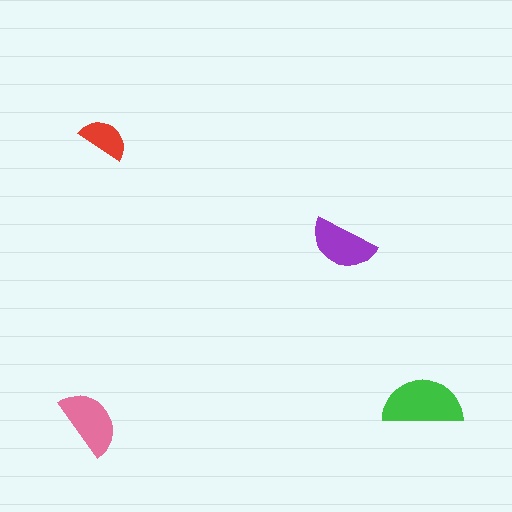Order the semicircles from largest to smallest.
the green one, the pink one, the purple one, the red one.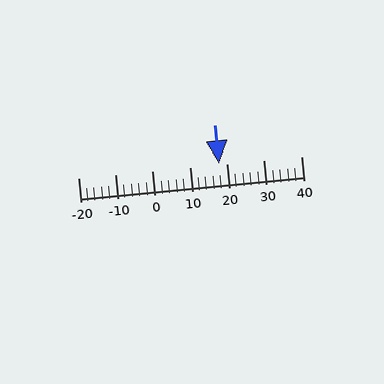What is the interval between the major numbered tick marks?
The major tick marks are spaced 10 units apart.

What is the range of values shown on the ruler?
The ruler shows values from -20 to 40.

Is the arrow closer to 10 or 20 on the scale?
The arrow is closer to 20.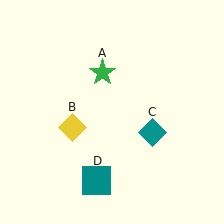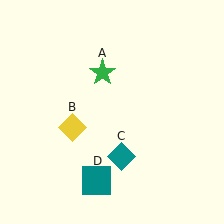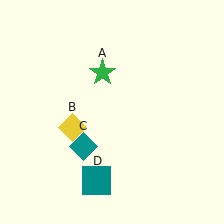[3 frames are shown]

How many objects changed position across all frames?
1 object changed position: teal diamond (object C).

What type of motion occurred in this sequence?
The teal diamond (object C) rotated clockwise around the center of the scene.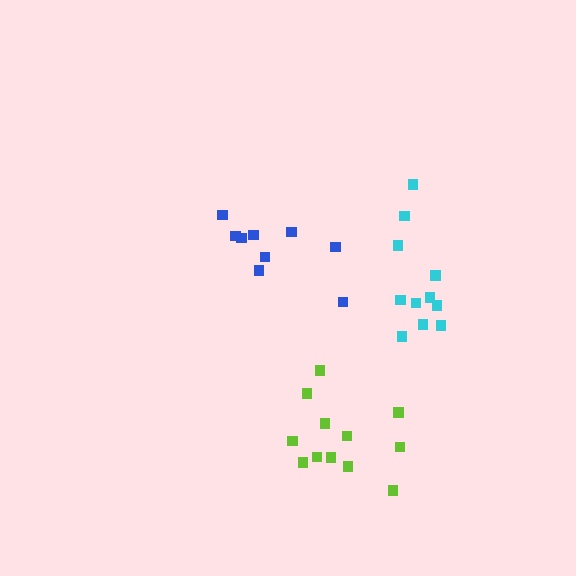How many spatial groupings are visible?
There are 3 spatial groupings.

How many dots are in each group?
Group 1: 12 dots, Group 2: 11 dots, Group 3: 9 dots (32 total).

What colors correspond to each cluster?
The clusters are colored: lime, cyan, blue.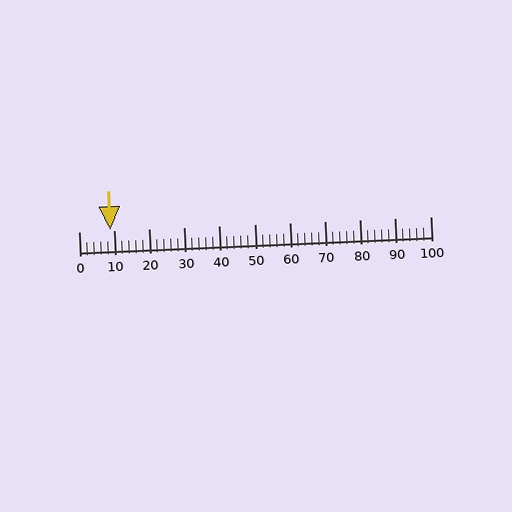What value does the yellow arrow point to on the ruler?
The yellow arrow points to approximately 9.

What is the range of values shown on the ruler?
The ruler shows values from 0 to 100.